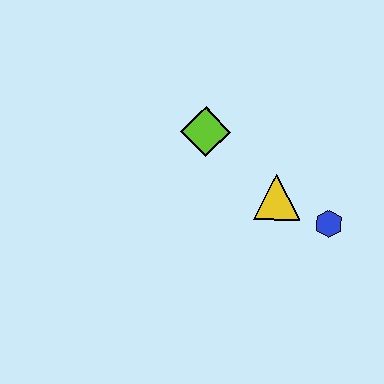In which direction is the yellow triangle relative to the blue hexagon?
The yellow triangle is to the left of the blue hexagon.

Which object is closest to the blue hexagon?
The yellow triangle is closest to the blue hexagon.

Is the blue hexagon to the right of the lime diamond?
Yes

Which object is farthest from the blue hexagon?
The lime diamond is farthest from the blue hexagon.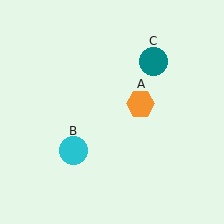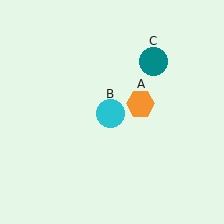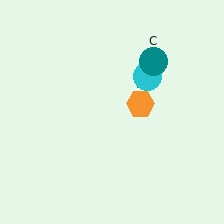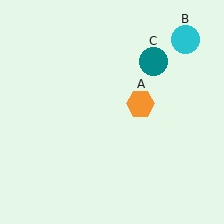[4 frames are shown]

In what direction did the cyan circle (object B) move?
The cyan circle (object B) moved up and to the right.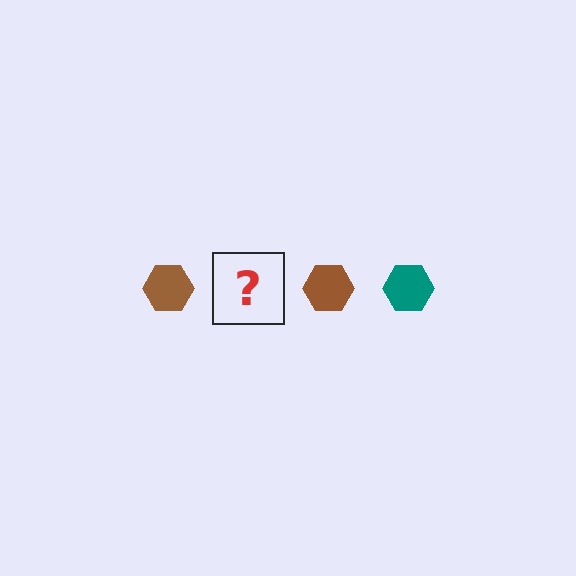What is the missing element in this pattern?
The missing element is a teal hexagon.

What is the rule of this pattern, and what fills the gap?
The rule is that the pattern cycles through brown, teal hexagons. The gap should be filled with a teal hexagon.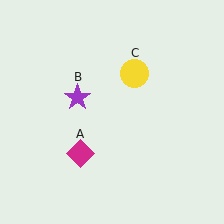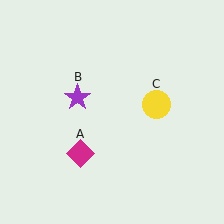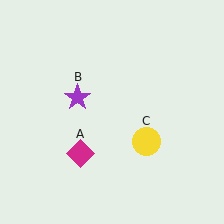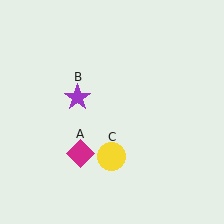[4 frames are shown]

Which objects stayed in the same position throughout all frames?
Magenta diamond (object A) and purple star (object B) remained stationary.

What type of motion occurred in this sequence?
The yellow circle (object C) rotated clockwise around the center of the scene.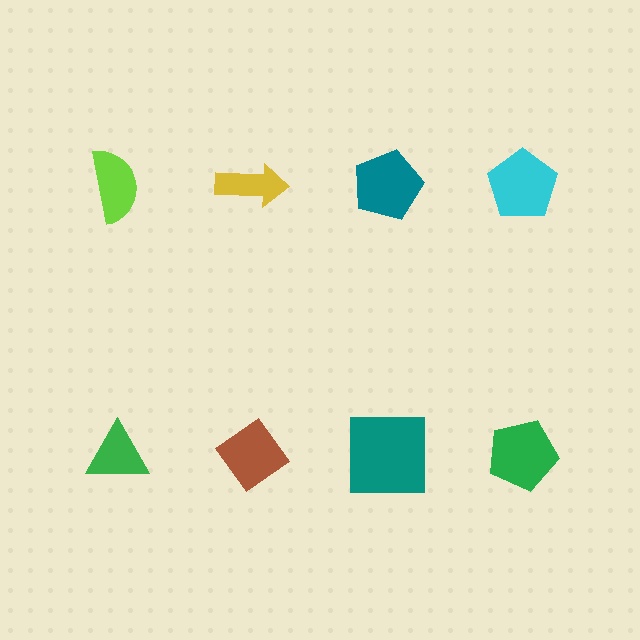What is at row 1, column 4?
A cyan pentagon.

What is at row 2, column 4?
A green pentagon.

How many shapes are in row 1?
4 shapes.